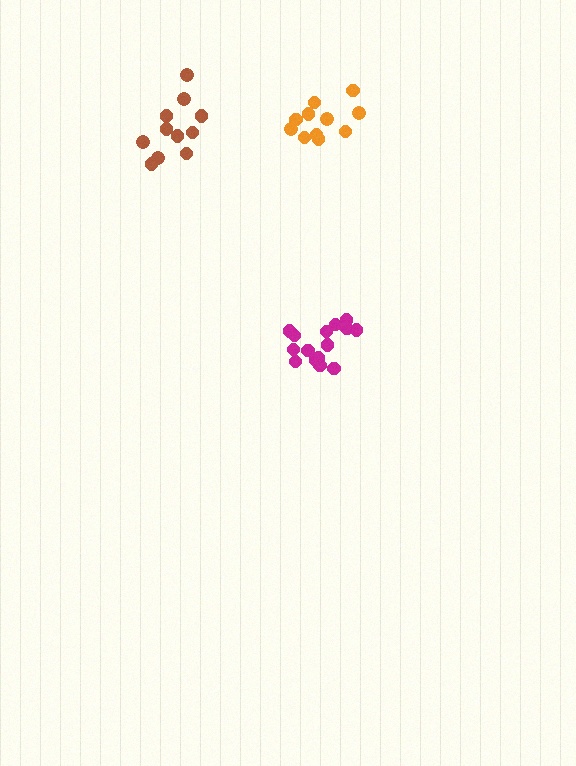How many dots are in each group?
Group 1: 16 dots, Group 2: 11 dots, Group 3: 11 dots (38 total).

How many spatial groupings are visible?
There are 3 spatial groupings.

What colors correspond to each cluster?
The clusters are colored: magenta, orange, brown.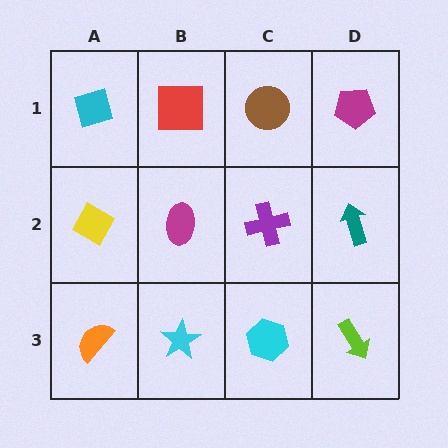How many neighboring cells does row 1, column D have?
2.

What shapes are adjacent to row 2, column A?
A cyan diamond (row 1, column A), an orange semicircle (row 3, column A), a magenta ellipse (row 2, column B).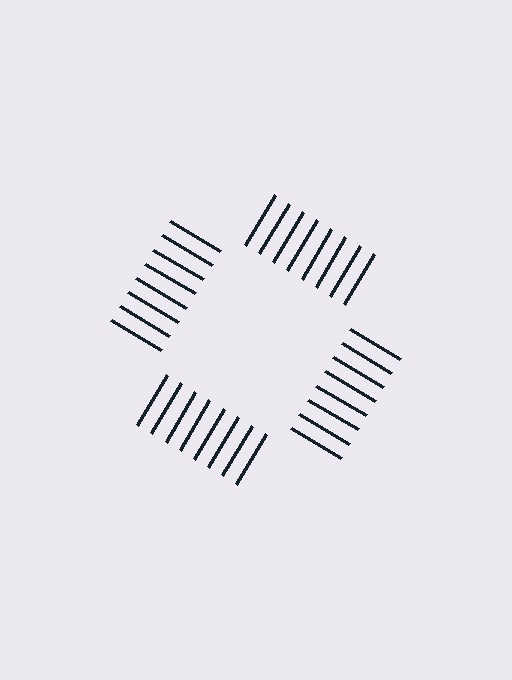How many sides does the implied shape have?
4 sides — the line-ends trace a square.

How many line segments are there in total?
32 — 8 along each of the 4 edges.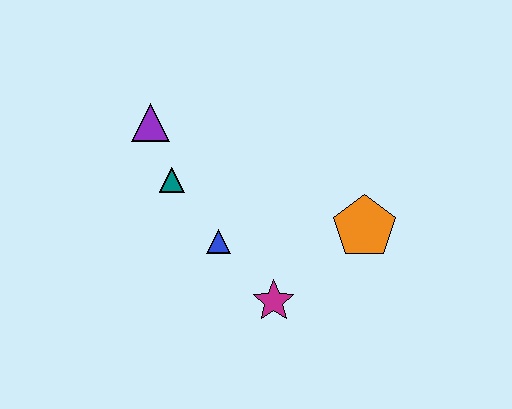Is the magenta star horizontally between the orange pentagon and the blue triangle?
Yes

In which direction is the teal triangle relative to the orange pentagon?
The teal triangle is to the left of the orange pentagon.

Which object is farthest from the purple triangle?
The orange pentagon is farthest from the purple triangle.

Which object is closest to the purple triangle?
The teal triangle is closest to the purple triangle.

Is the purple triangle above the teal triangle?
Yes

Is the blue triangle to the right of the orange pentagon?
No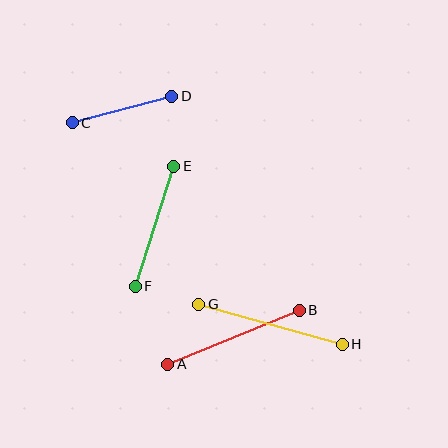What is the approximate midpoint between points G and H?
The midpoint is at approximately (271, 324) pixels.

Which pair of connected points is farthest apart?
Points G and H are farthest apart.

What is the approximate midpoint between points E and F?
The midpoint is at approximately (154, 226) pixels.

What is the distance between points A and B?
The distance is approximately 142 pixels.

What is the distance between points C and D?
The distance is approximately 103 pixels.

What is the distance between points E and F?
The distance is approximately 126 pixels.